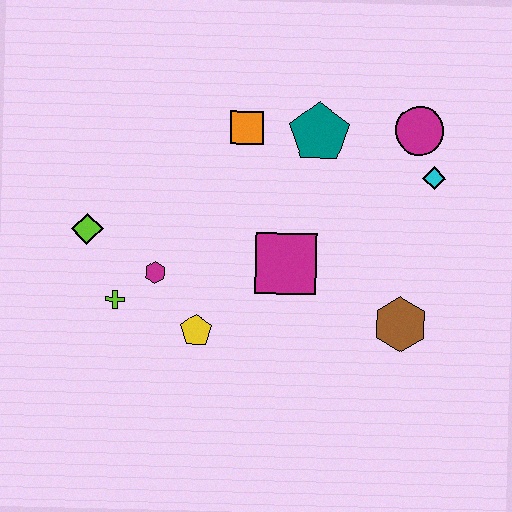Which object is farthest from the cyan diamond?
The lime diamond is farthest from the cyan diamond.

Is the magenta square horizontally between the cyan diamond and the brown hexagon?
No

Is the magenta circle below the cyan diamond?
No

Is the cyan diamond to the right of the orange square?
Yes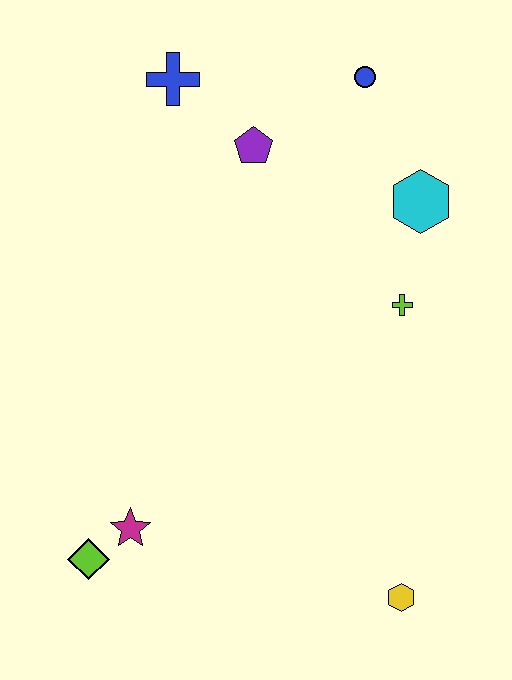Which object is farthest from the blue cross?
The yellow hexagon is farthest from the blue cross.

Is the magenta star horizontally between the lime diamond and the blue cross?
Yes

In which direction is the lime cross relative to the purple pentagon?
The lime cross is below the purple pentagon.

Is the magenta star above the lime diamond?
Yes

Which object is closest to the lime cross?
The cyan hexagon is closest to the lime cross.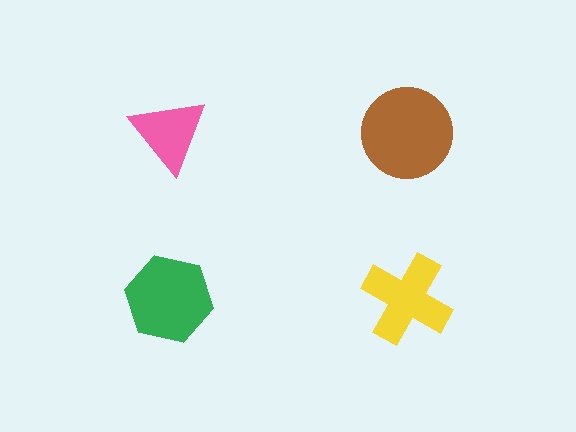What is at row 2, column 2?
A yellow cross.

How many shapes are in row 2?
2 shapes.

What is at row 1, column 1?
A pink triangle.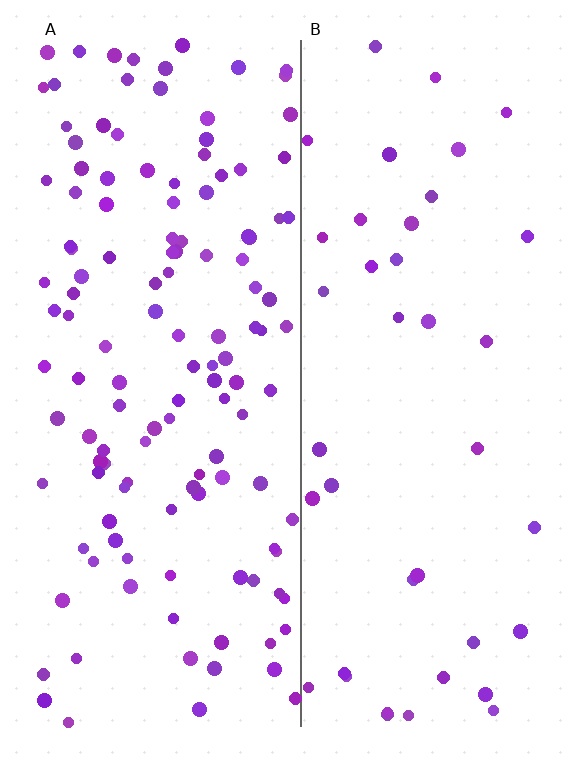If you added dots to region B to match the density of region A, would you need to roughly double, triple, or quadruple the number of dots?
Approximately triple.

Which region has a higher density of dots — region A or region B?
A (the left).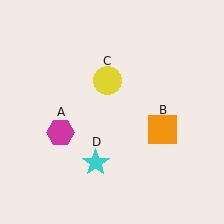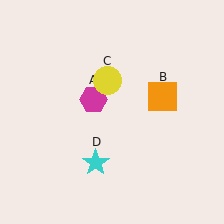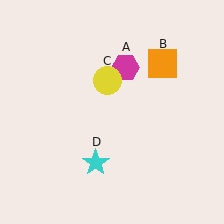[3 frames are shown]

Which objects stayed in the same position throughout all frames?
Yellow circle (object C) and cyan star (object D) remained stationary.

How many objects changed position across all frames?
2 objects changed position: magenta hexagon (object A), orange square (object B).